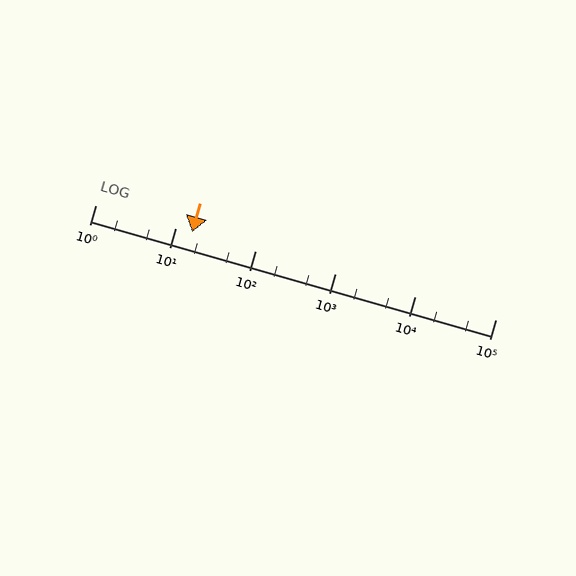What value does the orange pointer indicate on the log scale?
The pointer indicates approximately 16.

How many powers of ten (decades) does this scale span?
The scale spans 5 decades, from 1 to 100000.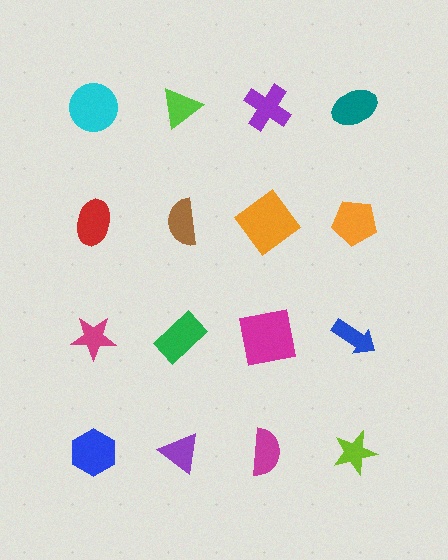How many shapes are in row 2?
4 shapes.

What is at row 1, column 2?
A lime triangle.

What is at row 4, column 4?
A lime star.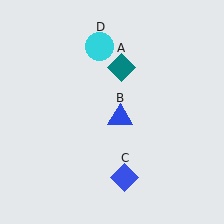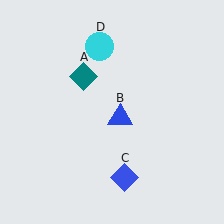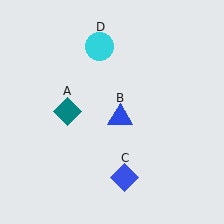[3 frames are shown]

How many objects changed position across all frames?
1 object changed position: teal diamond (object A).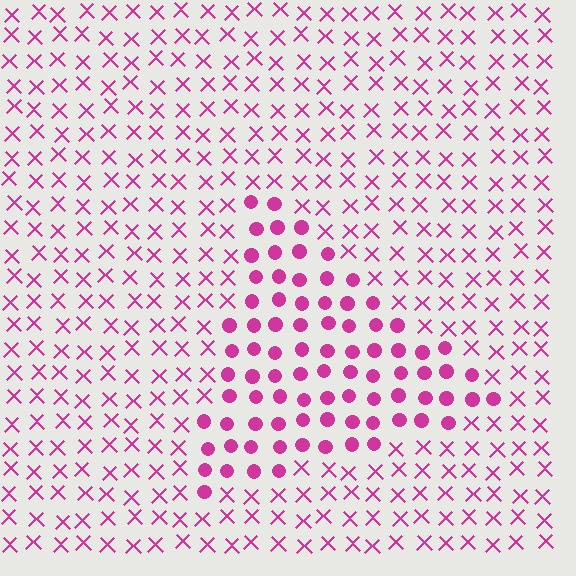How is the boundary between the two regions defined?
The boundary is defined by a change in element shape: circles inside vs. X marks outside. All elements share the same color and spacing.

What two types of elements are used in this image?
The image uses circles inside the triangle region and X marks outside it.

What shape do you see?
I see a triangle.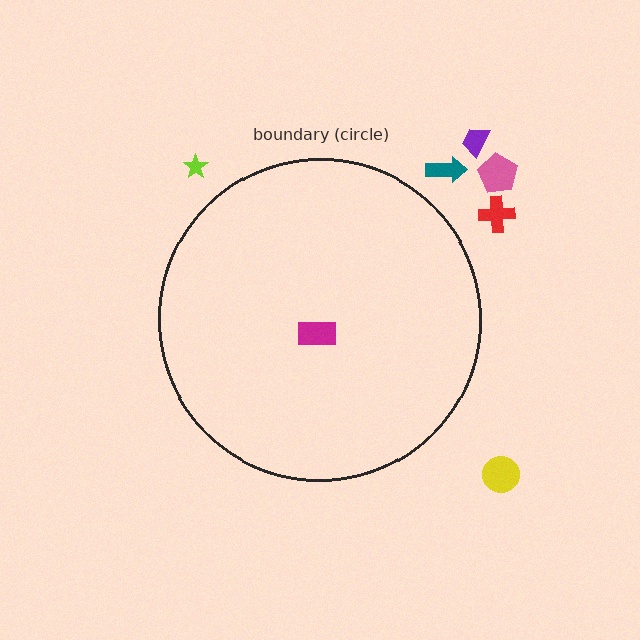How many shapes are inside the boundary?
1 inside, 6 outside.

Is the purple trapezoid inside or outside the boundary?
Outside.